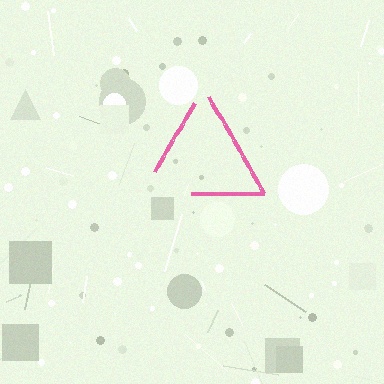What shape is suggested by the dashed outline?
The dashed outline suggests a triangle.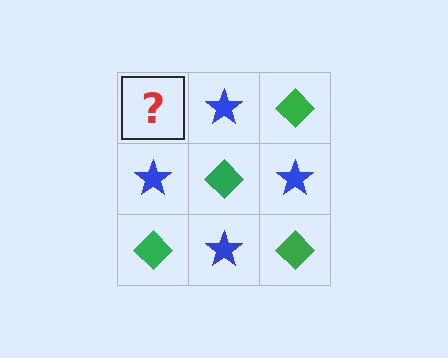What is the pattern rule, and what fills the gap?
The rule is that it alternates green diamond and blue star in a checkerboard pattern. The gap should be filled with a green diamond.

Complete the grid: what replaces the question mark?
The question mark should be replaced with a green diamond.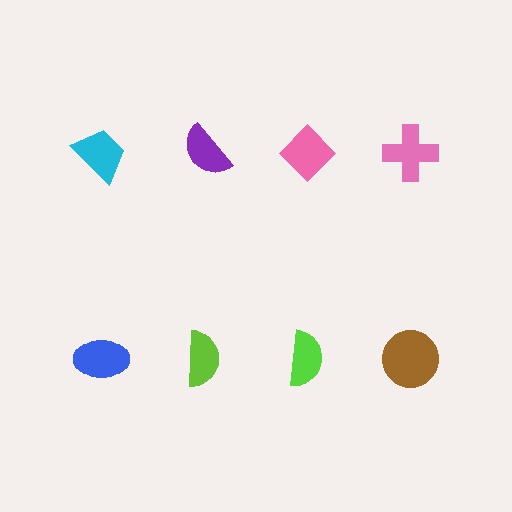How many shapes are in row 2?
4 shapes.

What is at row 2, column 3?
A lime semicircle.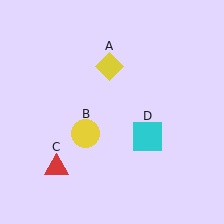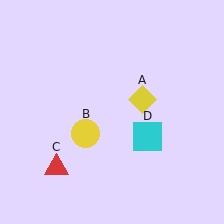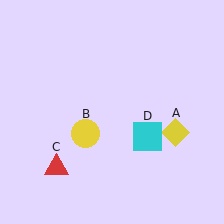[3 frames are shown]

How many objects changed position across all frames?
1 object changed position: yellow diamond (object A).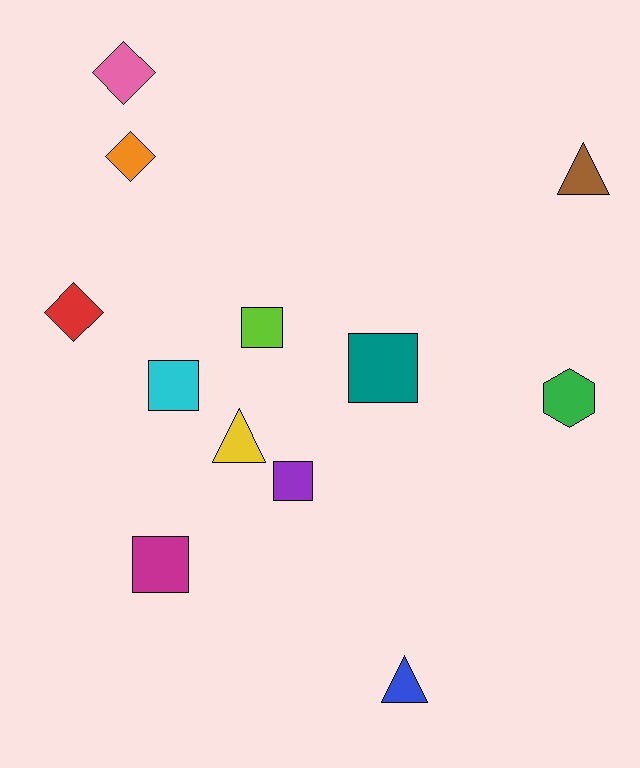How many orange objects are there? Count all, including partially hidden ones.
There is 1 orange object.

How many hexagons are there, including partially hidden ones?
There is 1 hexagon.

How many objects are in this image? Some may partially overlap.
There are 12 objects.